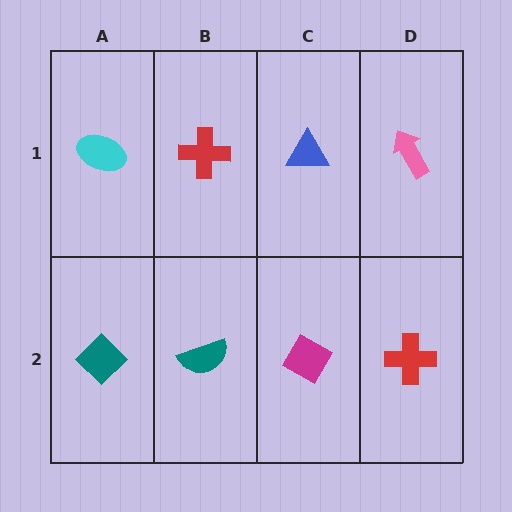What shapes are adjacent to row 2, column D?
A pink arrow (row 1, column D), a magenta diamond (row 2, column C).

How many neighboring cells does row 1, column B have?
3.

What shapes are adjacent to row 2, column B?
A red cross (row 1, column B), a teal diamond (row 2, column A), a magenta diamond (row 2, column C).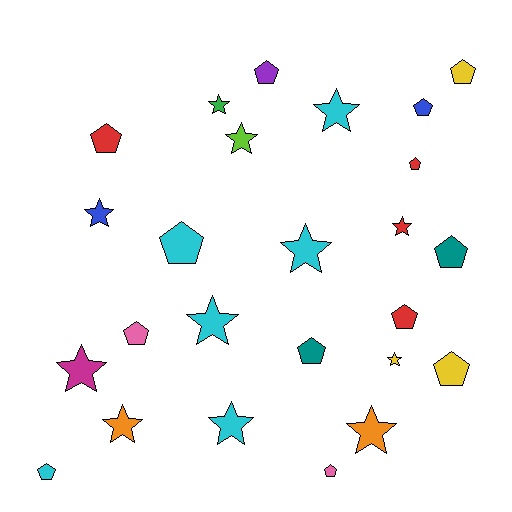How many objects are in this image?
There are 25 objects.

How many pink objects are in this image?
There are 2 pink objects.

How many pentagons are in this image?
There are 13 pentagons.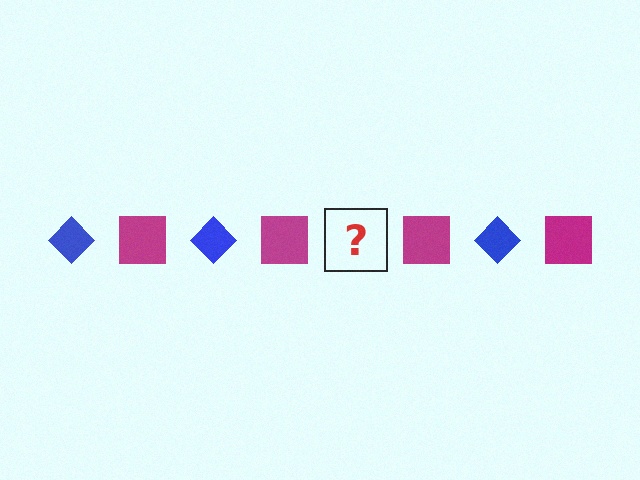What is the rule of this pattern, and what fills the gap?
The rule is that the pattern alternates between blue diamond and magenta square. The gap should be filled with a blue diamond.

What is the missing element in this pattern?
The missing element is a blue diamond.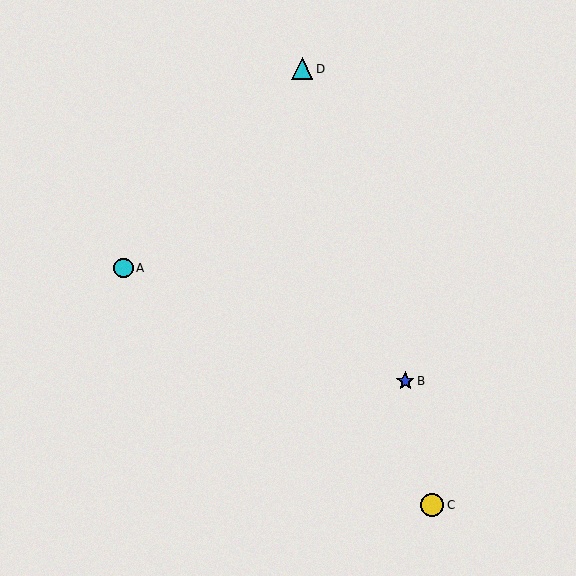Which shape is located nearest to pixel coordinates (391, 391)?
The blue star (labeled B) at (405, 381) is nearest to that location.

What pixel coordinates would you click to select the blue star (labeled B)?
Click at (405, 381) to select the blue star B.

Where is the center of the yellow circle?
The center of the yellow circle is at (432, 505).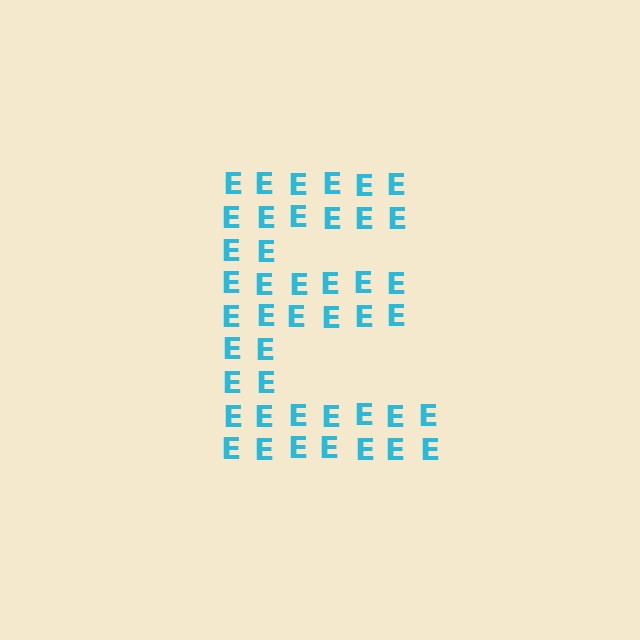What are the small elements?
The small elements are letter E's.